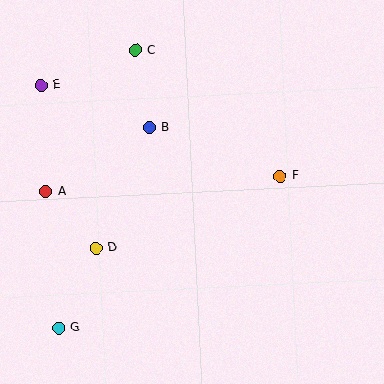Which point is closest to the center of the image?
Point B at (149, 128) is closest to the center.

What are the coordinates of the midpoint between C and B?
The midpoint between C and B is at (142, 89).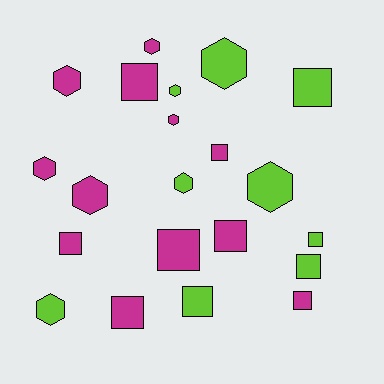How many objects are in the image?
There are 21 objects.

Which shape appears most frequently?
Square, with 11 objects.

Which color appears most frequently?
Magenta, with 12 objects.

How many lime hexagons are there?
There are 5 lime hexagons.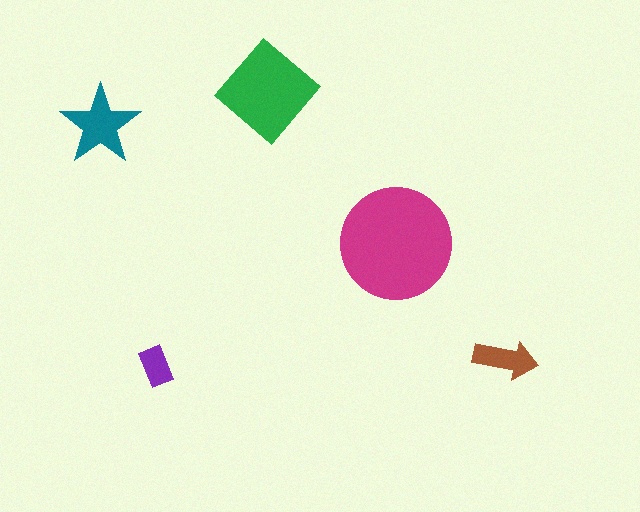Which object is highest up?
The green diamond is topmost.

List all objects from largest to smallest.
The magenta circle, the green diamond, the teal star, the brown arrow, the purple rectangle.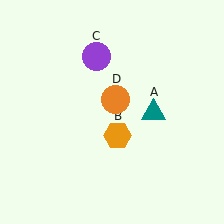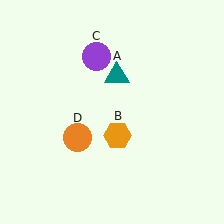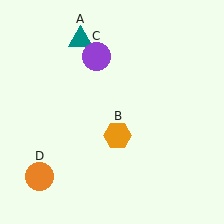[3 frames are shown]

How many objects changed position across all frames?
2 objects changed position: teal triangle (object A), orange circle (object D).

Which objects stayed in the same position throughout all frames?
Orange hexagon (object B) and purple circle (object C) remained stationary.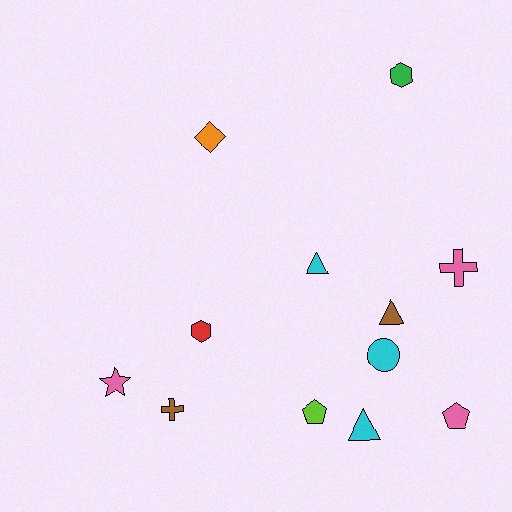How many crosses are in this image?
There are 2 crosses.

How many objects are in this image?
There are 12 objects.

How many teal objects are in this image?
There are no teal objects.